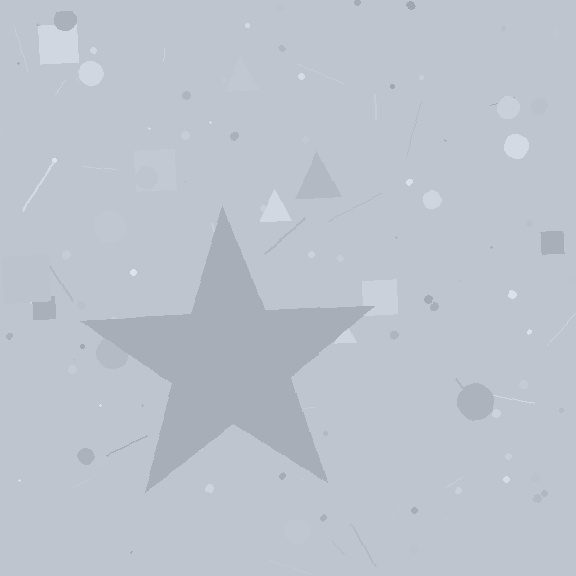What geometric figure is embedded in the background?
A star is embedded in the background.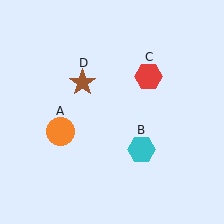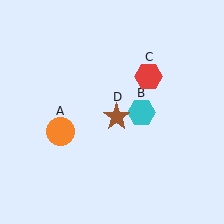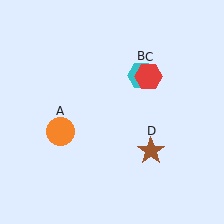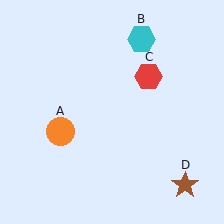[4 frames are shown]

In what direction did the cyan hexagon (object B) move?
The cyan hexagon (object B) moved up.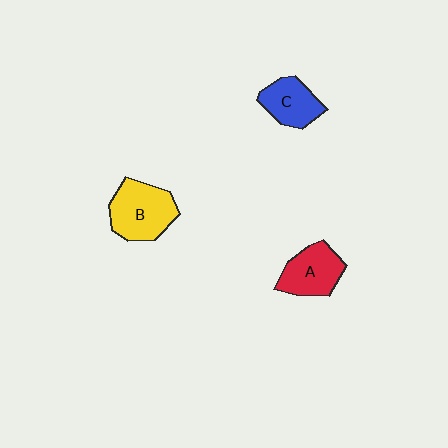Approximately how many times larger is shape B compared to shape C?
Approximately 1.4 times.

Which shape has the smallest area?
Shape C (blue).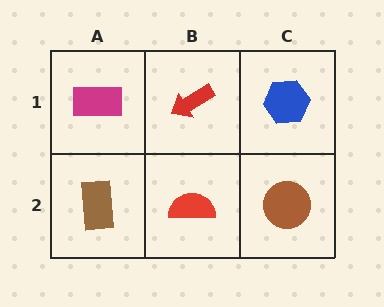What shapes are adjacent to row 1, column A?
A brown rectangle (row 2, column A), a red arrow (row 1, column B).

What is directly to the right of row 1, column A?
A red arrow.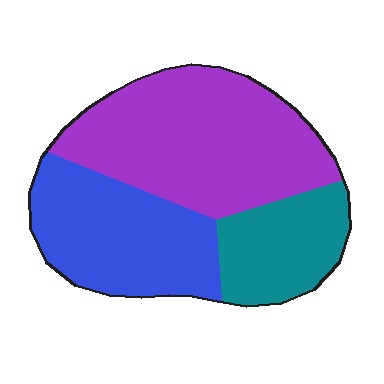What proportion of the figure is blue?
Blue covers 33% of the figure.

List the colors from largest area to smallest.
From largest to smallest: purple, blue, teal.